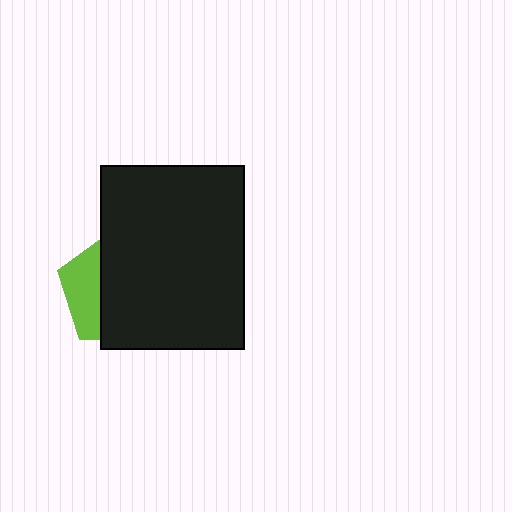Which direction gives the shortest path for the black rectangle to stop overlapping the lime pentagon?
Moving right gives the shortest separation.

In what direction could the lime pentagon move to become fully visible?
The lime pentagon could move left. That would shift it out from behind the black rectangle entirely.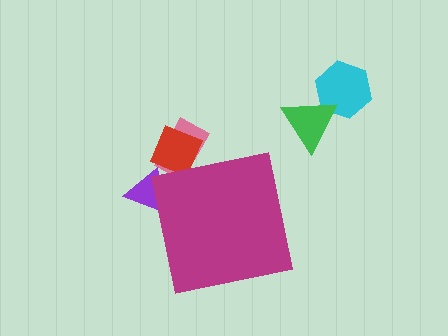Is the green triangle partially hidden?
No, the green triangle is fully visible.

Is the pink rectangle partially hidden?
Yes, the pink rectangle is partially hidden behind the magenta square.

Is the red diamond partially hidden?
Yes, the red diamond is partially hidden behind the magenta square.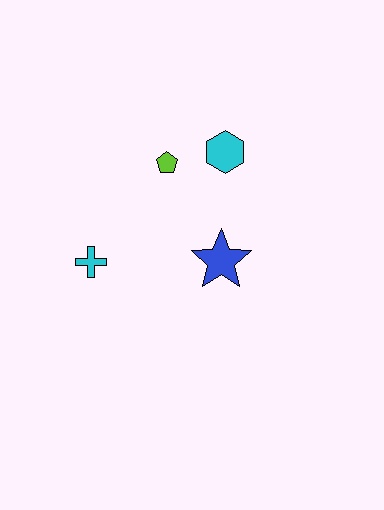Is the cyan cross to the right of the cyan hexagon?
No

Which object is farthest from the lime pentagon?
The cyan cross is farthest from the lime pentagon.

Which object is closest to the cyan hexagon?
The lime pentagon is closest to the cyan hexagon.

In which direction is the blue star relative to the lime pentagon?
The blue star is below the lime pentagon.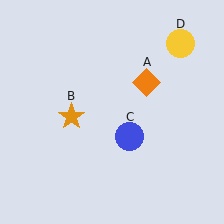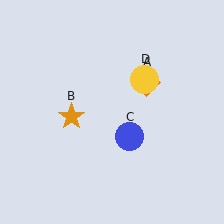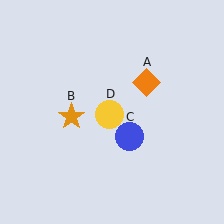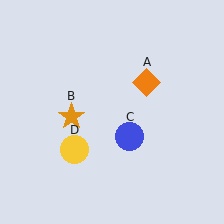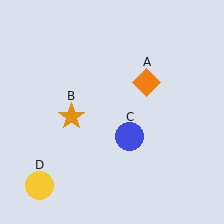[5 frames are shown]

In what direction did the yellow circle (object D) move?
The yellow circle (object D) moved down and to the left.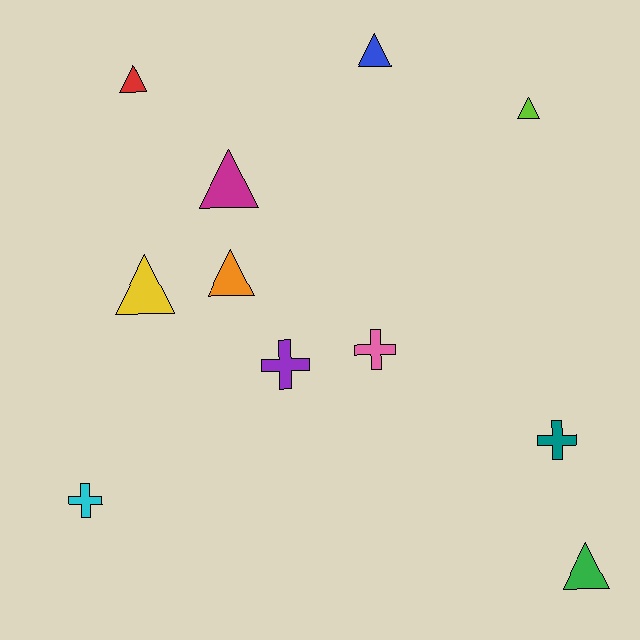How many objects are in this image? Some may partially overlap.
There are 11 objects.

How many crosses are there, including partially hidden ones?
There are 4 crosses.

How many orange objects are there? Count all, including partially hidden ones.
There is 1 orange object.